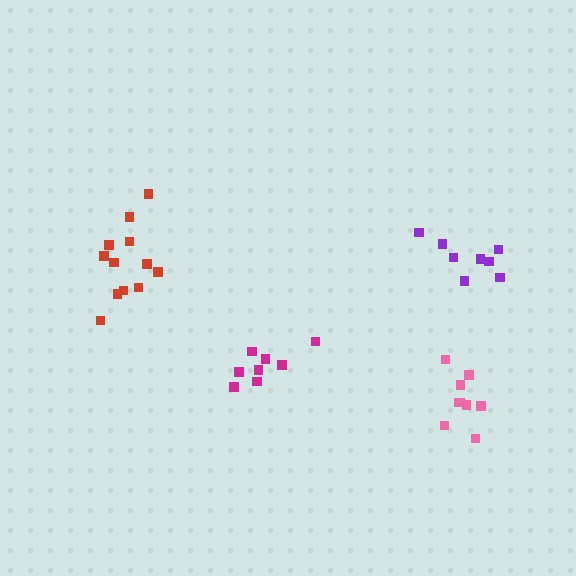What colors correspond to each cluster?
The clusters are colored: red, pink, purple, magenta.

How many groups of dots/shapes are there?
There are 4 groups.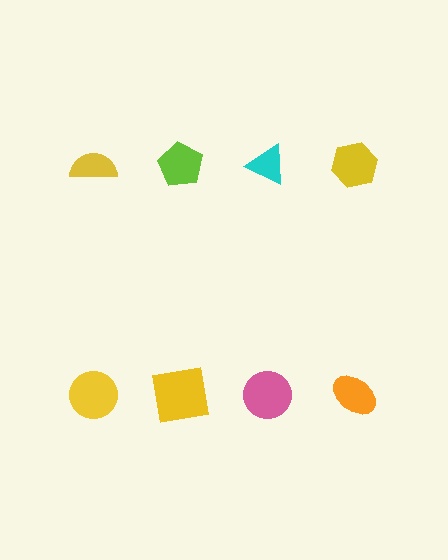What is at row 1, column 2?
A lime pentagon.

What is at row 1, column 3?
A cyan triangle.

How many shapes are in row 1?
4 shapes.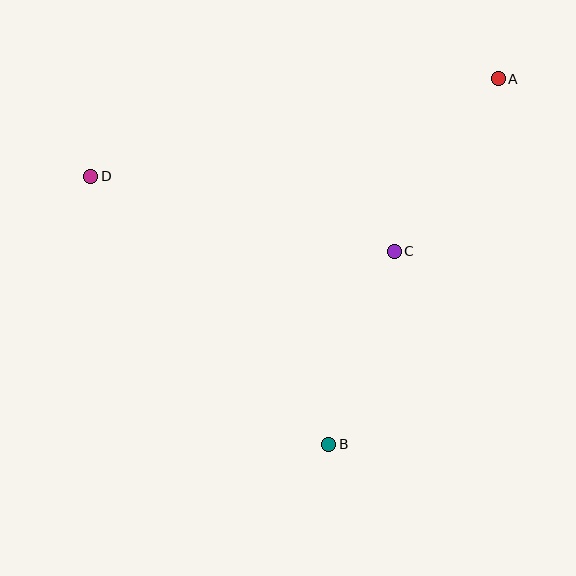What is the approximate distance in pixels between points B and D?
The distance between B and D is approximately 358 pixels.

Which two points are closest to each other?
Points A and C are closest to each other.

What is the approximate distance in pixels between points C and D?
The distance between C and D is approximately 312 pixels.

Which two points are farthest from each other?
Points A and D are farthest from each other.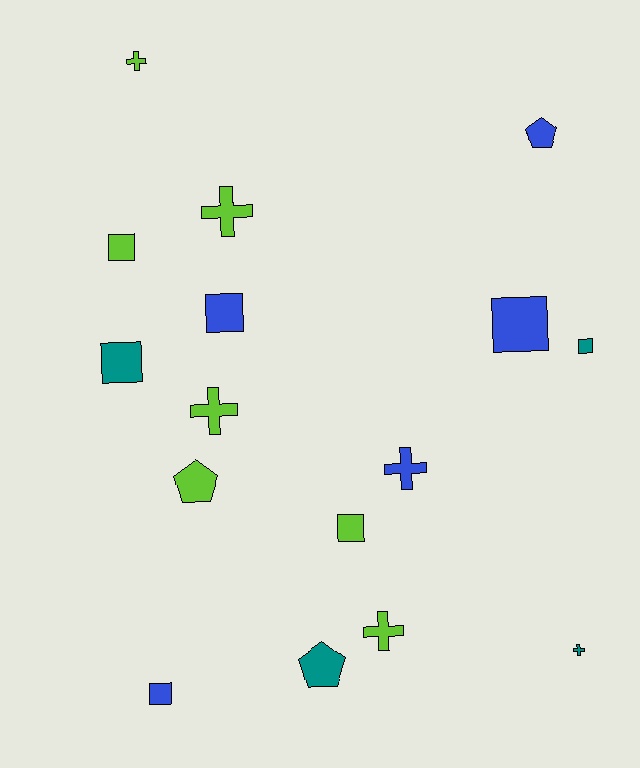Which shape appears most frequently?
Square, with 7 objects.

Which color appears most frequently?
Lime, with 7 objects.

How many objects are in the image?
There are 16 objects.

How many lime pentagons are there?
There is 1 lime pentagon.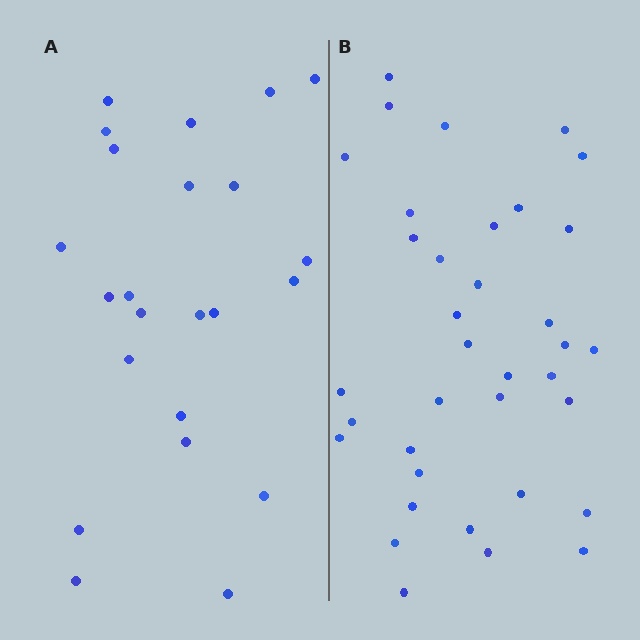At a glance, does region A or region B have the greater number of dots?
Region B (the right region) has more dots.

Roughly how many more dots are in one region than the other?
Region B has approximately 15 more dots than region A.